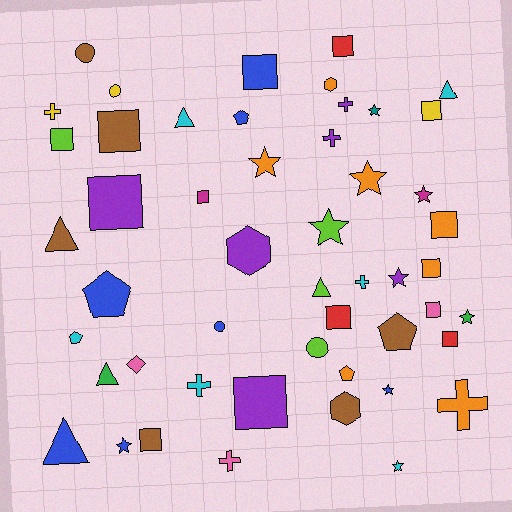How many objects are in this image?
There are 50 objects.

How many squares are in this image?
There are 14 squares.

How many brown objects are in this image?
There are 6 brown objects.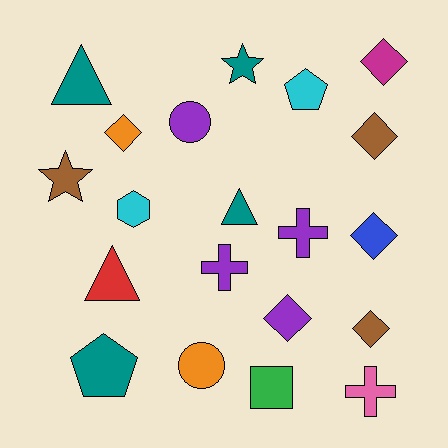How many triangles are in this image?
There are 3 triangles.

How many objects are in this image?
There are 20 objects.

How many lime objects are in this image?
There are no lime objects.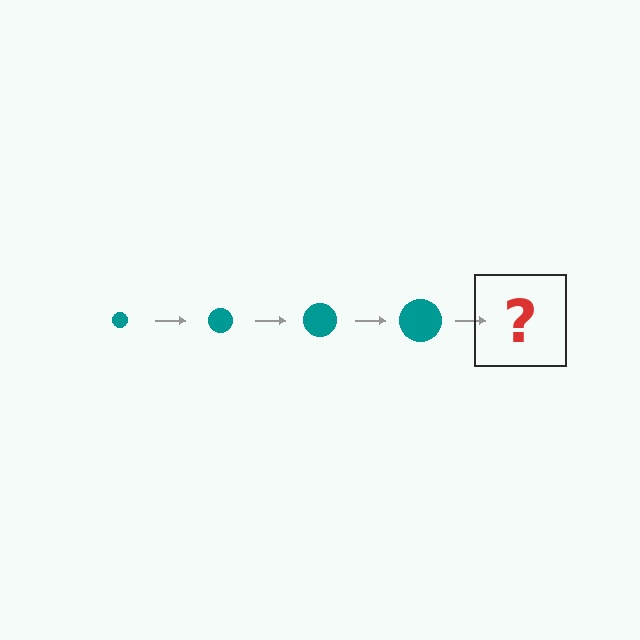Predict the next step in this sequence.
The next step is a teal circle, larger than the previous one.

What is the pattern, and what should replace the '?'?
The pattern is that the circle gets progressively larger each step. The '?' should be a teal circle, larger than the previous one.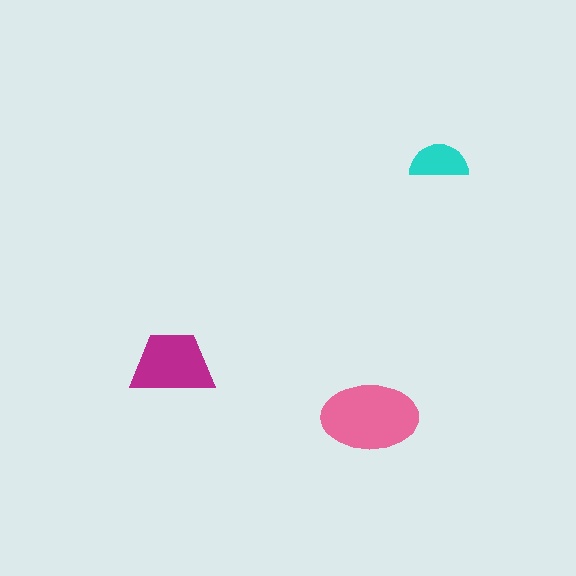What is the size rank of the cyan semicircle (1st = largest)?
3rd.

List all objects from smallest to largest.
The cyan semicircle, the magenta trapezoid, the pink ellipse.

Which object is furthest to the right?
The cyan semicircle is rightmost.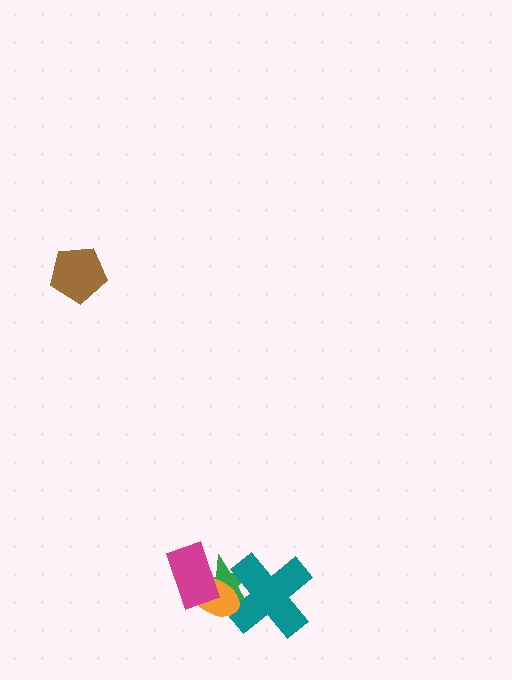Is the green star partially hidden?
Yes, it is partially covered by another shape.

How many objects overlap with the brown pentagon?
0 objects overlap with the brown pentagon.